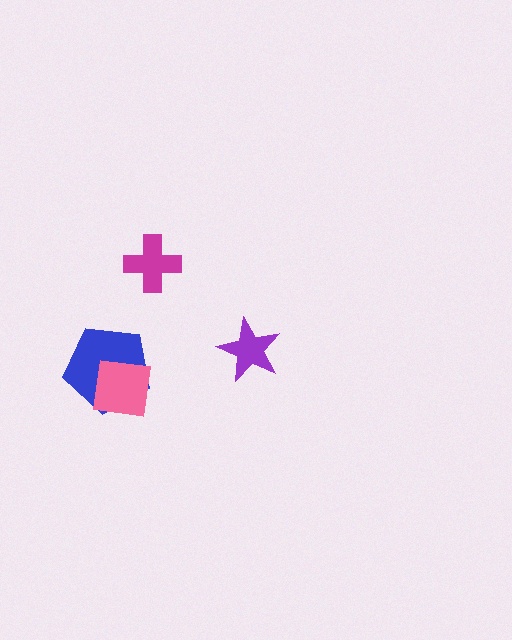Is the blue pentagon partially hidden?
Yes, it is partially covered by another shape.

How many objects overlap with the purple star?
0 objects overlap with the purple star.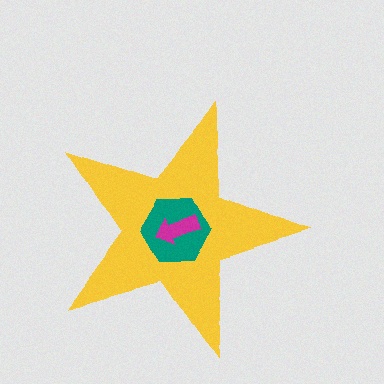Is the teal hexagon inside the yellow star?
Yes.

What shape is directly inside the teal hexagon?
The magenta arrow.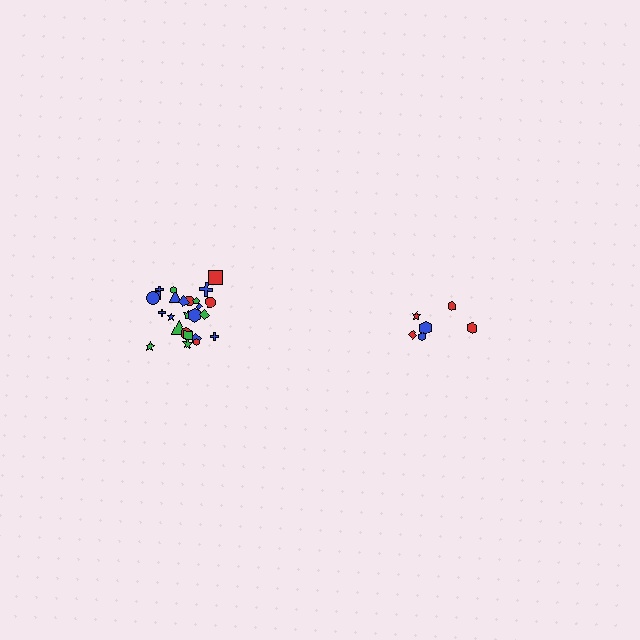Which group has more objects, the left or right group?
The left group.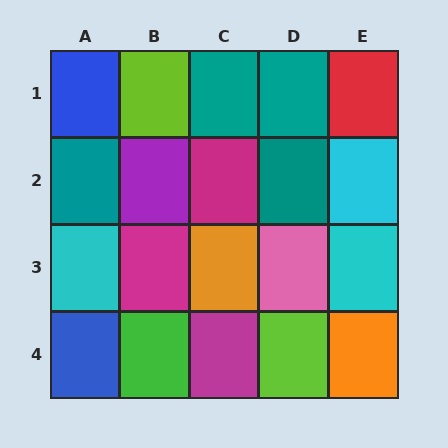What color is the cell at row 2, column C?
Magenta.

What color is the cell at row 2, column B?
Purple.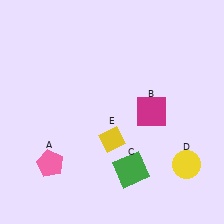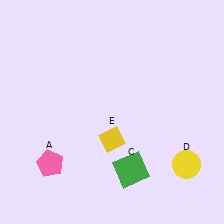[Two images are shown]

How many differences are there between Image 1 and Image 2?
There is 1 difference between the two images.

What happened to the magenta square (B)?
The magenta square (B) was removed in Image 2. It was in the top-right area of Image 1.